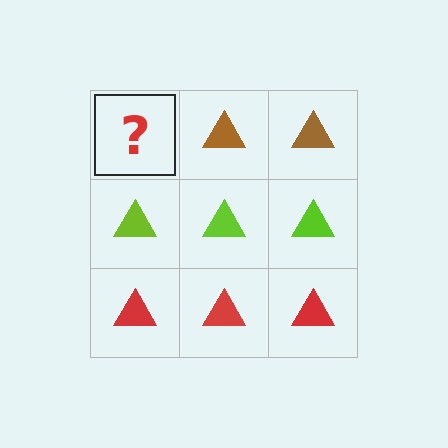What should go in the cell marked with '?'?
The missing cell should contain a brown triangle.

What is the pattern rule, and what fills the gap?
The rule is that each row has a consistent color. The gap should be filled with a brown triangle.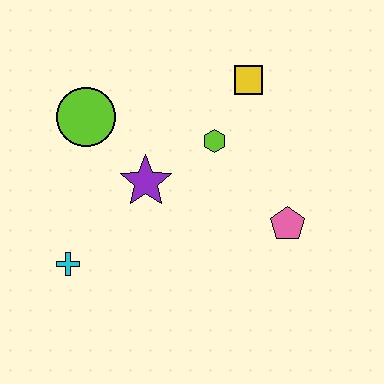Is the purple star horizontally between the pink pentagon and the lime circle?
Yes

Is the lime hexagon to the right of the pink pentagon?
No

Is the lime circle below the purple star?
No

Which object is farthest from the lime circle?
The pink pentagon is farthest from the lime circle.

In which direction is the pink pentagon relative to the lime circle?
The pink pentagon is to the right of the lime circle.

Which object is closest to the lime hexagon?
The yellow square is closest to the lime hexagon.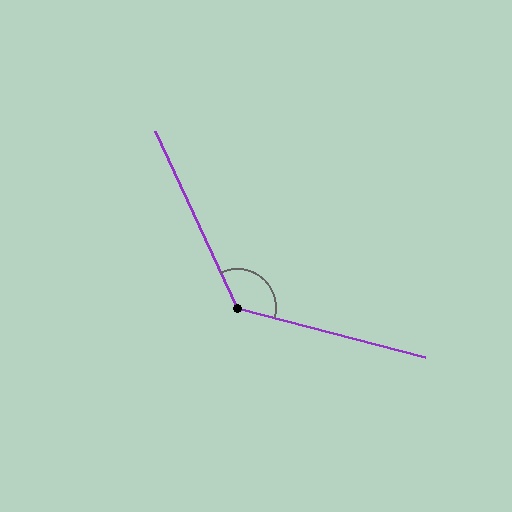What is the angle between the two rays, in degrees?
Approximately 130 degrees.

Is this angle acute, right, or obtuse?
It is obtuse.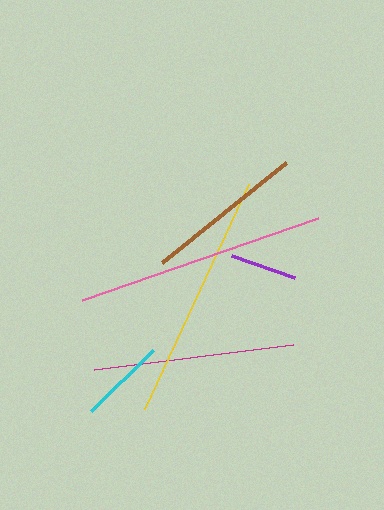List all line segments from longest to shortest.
From longest to shortest: pink, yellow, magenta, brown, cyan, purple.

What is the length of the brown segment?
The brown segment is approximately 159 pixels long.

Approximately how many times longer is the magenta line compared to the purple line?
The magenta line is approximately 3.0 times the length of the purple line.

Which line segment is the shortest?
The purple line is the shortest at approximately 66 pixels.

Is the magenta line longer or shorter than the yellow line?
The yellow line is longer than the magenta line.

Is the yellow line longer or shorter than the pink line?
The pink line is longer than the yellow line.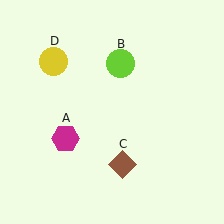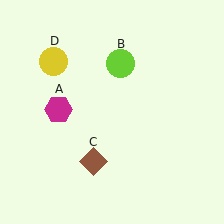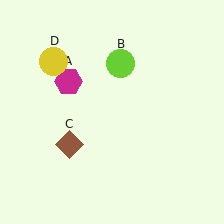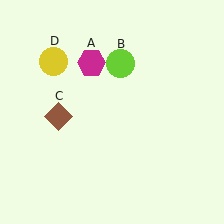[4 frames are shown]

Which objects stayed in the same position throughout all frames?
Lime circle (object B) and yellow circle (object D) remained stationary.